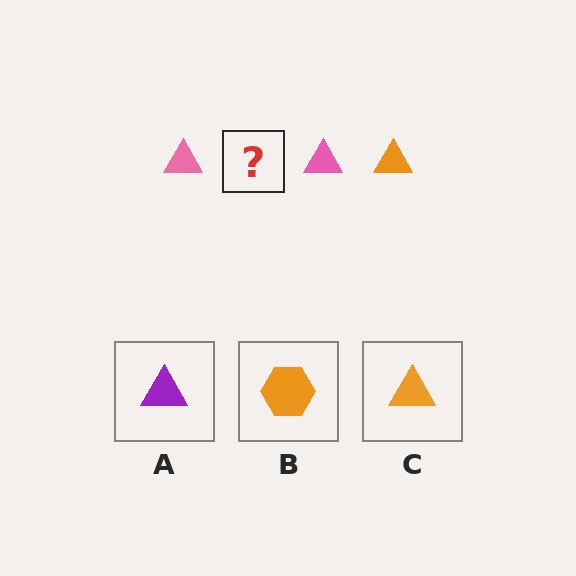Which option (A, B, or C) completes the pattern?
C.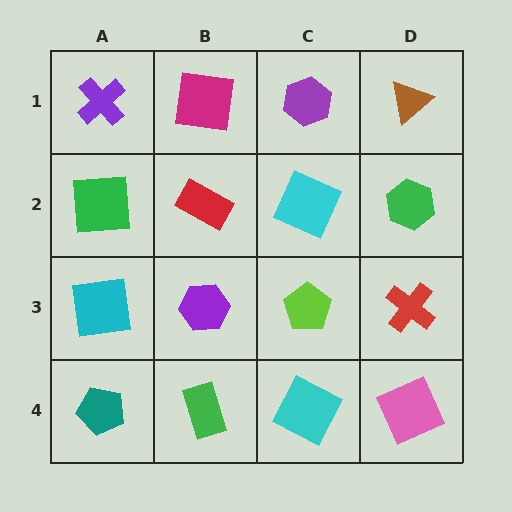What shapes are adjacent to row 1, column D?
A green hexagon (row 2, column D), a purple hexagon (row 1, column C).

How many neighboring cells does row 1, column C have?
3.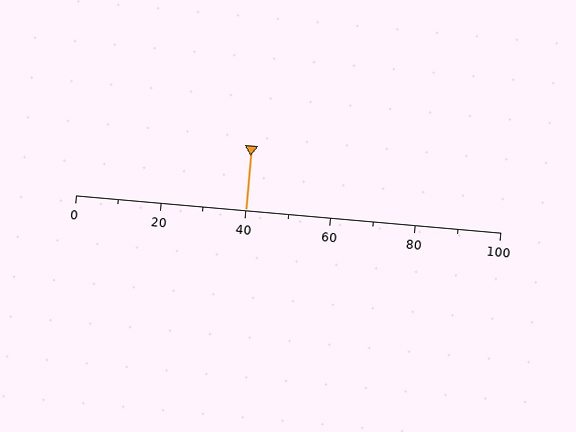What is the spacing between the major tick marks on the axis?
The major ticks are spaced 20 apart.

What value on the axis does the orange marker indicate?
The marker indicates approximately 40.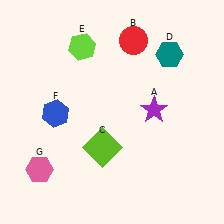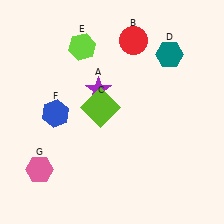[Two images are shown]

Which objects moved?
The objects that moved are: the purple star (A), the lime square (C).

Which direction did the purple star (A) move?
The purple star (A) moved left.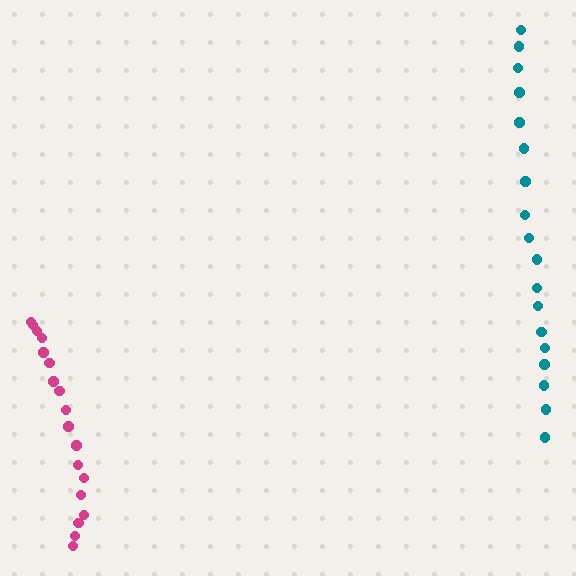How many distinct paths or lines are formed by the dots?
There are 2 distinct paths.